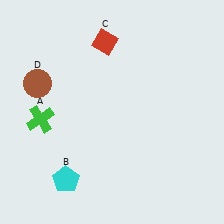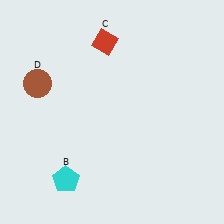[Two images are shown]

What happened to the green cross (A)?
The green cross (A) was removed in Image 2. It was in the bottom-left area of Image 1.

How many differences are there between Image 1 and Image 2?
There is 1 difference between the two images.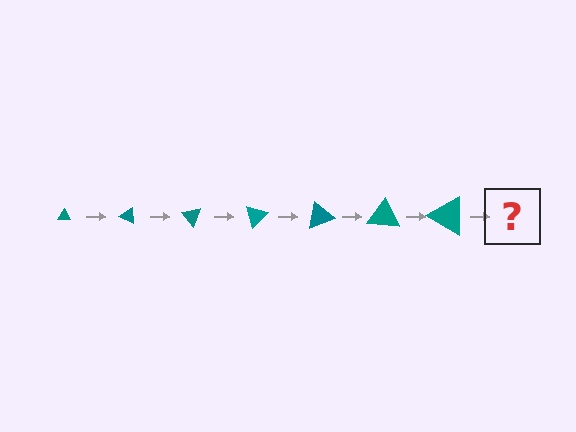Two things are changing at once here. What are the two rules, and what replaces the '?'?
The two rules are that the triangle grows larger each step and it rotates 25 degrees each step. The '?' should be a triangle, larger than the previous one and rotated 175 degrees from the start.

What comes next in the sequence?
The next element should be a triangle, larger than the previous one and rotated 175 degrees from the start.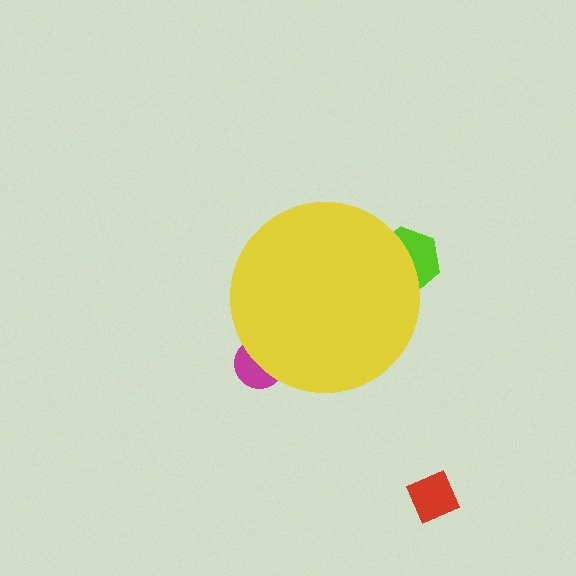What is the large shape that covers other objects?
A yellow circle.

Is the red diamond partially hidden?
No, the red diamond is fully visible.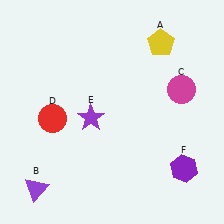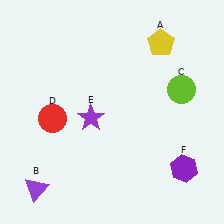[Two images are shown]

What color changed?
The circle (C) changed from magenta in Image 1 to lime in Image 2.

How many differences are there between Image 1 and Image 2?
There is 1 difference between the two images.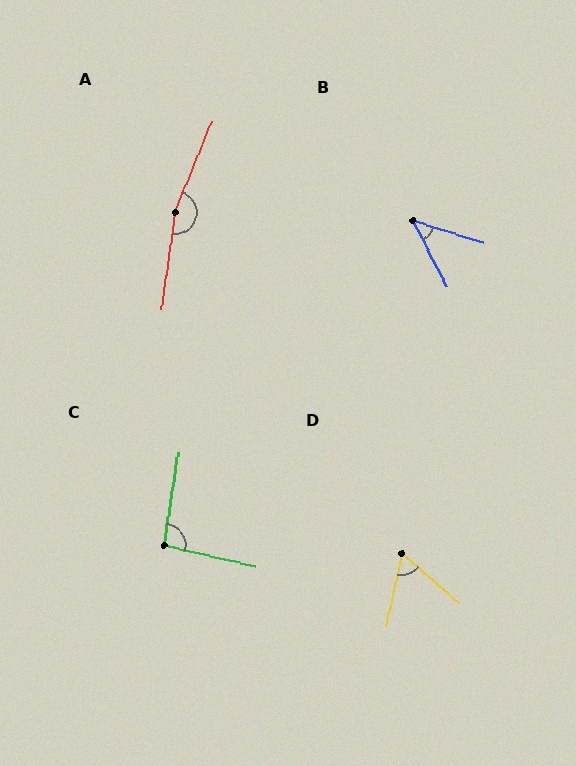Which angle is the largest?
A, at approximately 165 degrees.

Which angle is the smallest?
B, at approximately 45 degrees.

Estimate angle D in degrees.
Approximately 62 degrees.